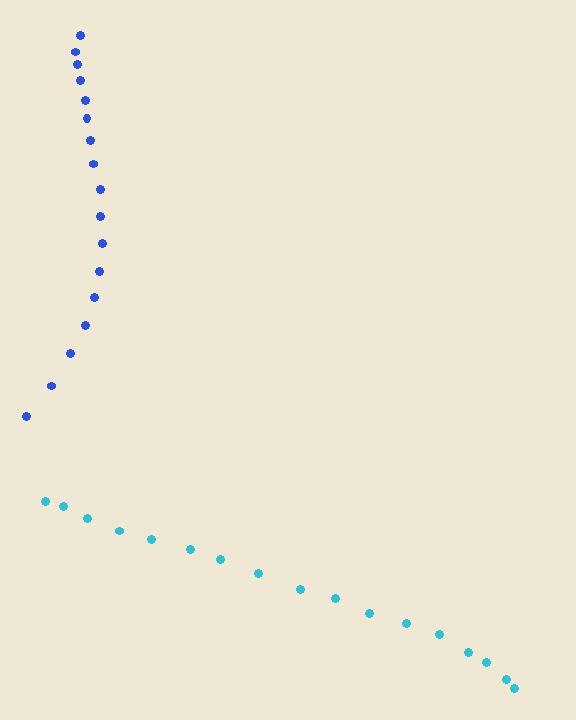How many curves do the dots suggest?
There are 2 distinct paths.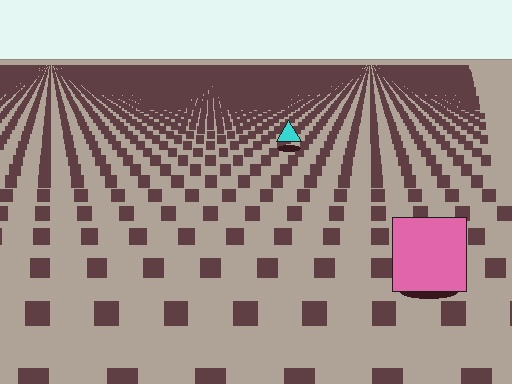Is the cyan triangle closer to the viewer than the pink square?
No. The pink square is closer — you can tell from the texture gradient: the ground texture is coarser near it.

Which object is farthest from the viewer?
The cyan triangle is farthest from the viewer. It appears smaller and the ground texture around it is denser.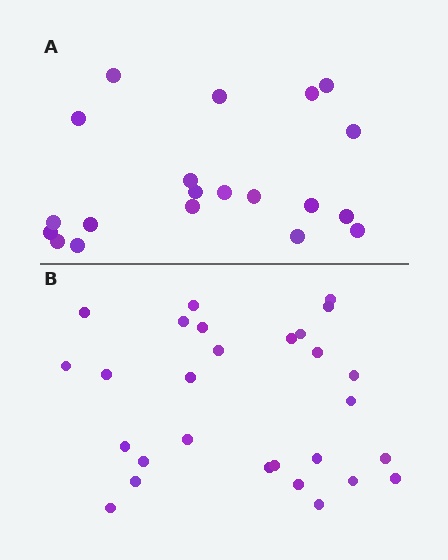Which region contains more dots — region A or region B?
Region B (the bottom region) has more dots.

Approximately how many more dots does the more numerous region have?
Region B has roughly 8 or so more dots than region A.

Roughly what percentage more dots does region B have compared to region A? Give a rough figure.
About 40% more.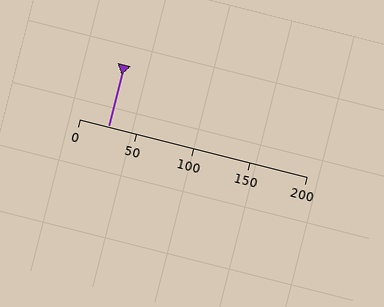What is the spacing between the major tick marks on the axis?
The major ticks are spaced 50 apart.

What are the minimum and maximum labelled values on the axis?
The axis runs from 0 to 200.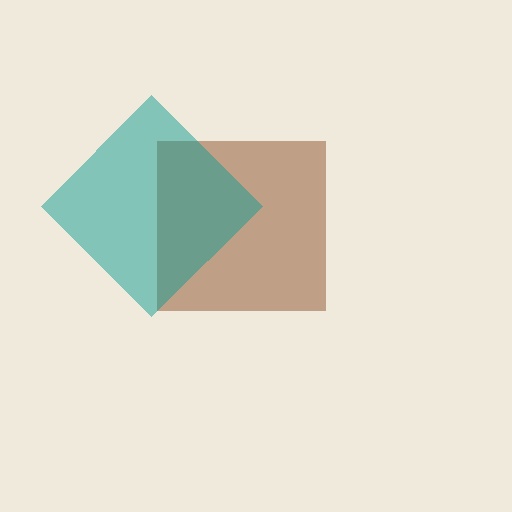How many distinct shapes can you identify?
There are 2 distinct shapes: a brown square, a teal diamond.